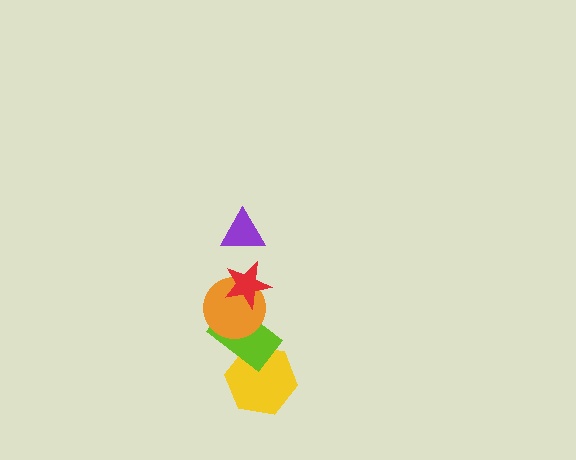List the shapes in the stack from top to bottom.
From top to bottom: the purple triangle, the red star, the orange circle, the lime rectangle, the yellow hexagon.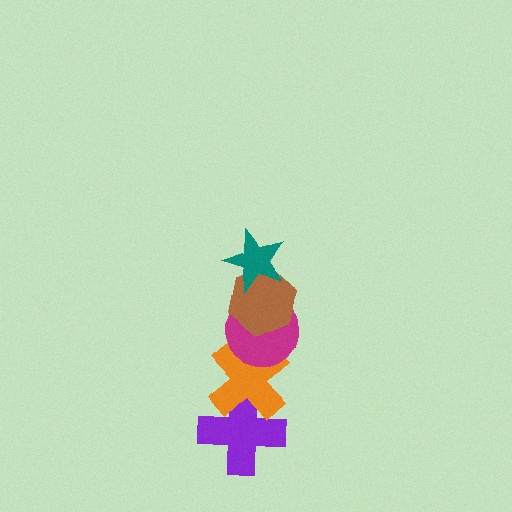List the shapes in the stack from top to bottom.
From top to bottom: the teal star, the brown hexagon, the magenta circle, the orange cross, the purple cross.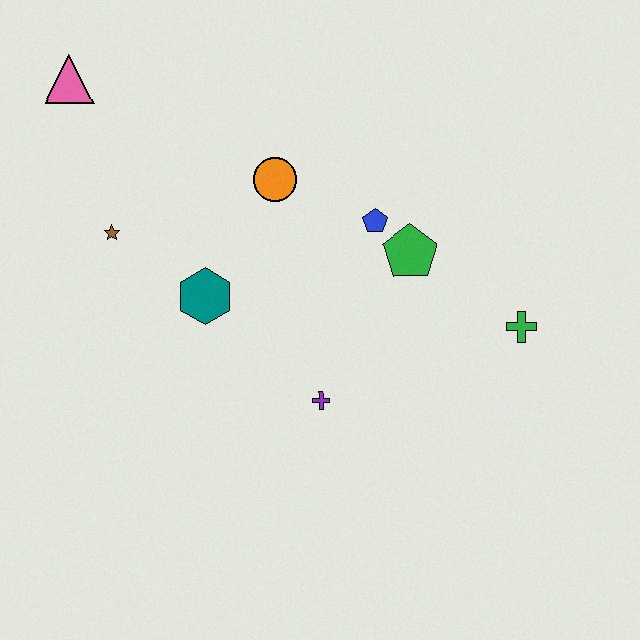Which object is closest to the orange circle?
The blue pentagon is closest to the orange circle.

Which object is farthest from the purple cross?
The pink triangle is farthest from the purple cross.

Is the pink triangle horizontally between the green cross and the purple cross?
No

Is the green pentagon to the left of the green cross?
Yes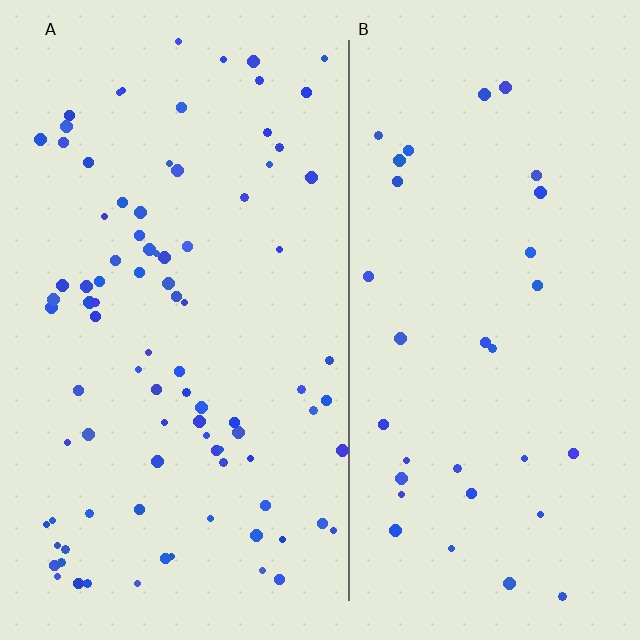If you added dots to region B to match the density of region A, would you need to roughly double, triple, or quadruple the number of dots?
Approximately triple.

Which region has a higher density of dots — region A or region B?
A (the left).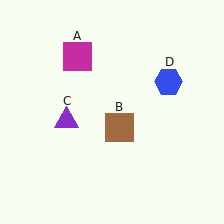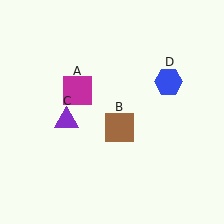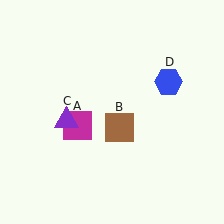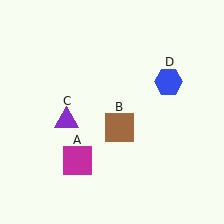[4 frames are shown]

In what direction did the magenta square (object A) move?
The magenta square (object A) moved down.